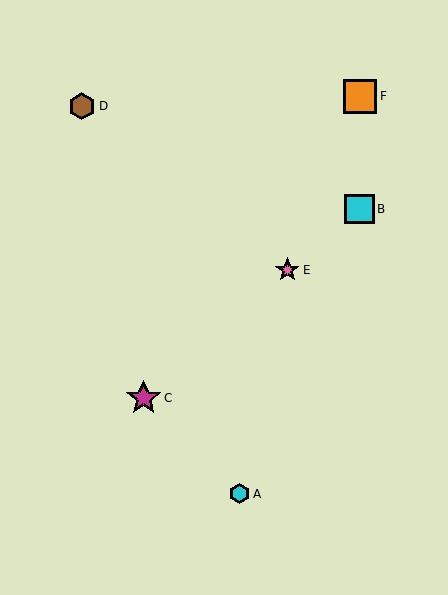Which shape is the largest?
The magenta star (labeled C) is the largest.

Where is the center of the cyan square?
The center of the cyan square is at (360, 209).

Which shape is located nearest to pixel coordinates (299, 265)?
The pink star (labeled E) at (287, 270) is nearest to that location.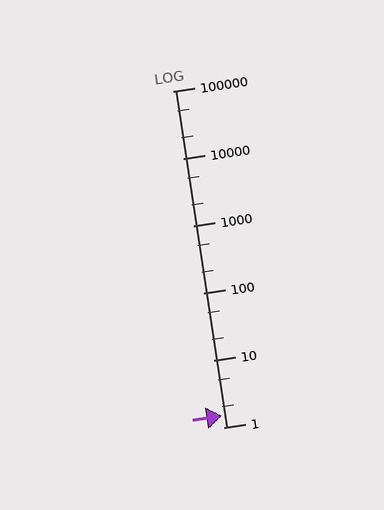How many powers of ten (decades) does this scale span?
The scale spans 5 decades, from 1 to 100000.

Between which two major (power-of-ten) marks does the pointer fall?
The pointer is between 1 and 10.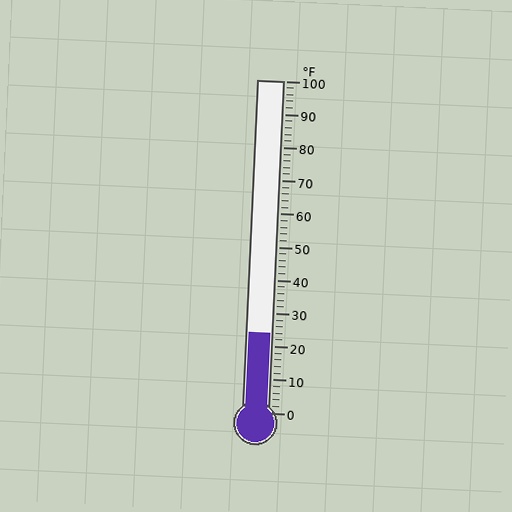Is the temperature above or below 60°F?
The temperature is below 60°F.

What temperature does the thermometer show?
The thermometer shows approximately 24°F.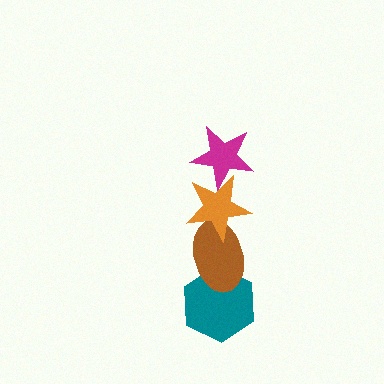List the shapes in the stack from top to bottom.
From top to bottom: the magenta star, the orange star, the brown ellipse, the teal hexagon.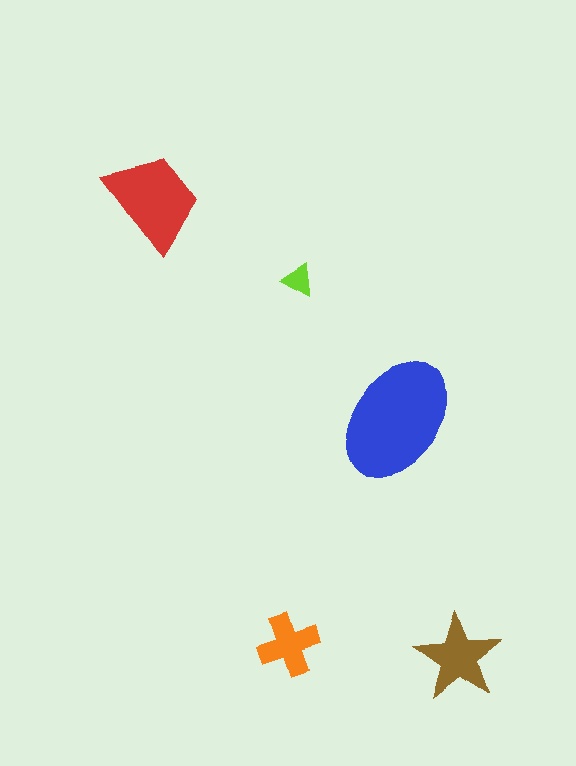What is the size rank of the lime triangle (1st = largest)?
5th.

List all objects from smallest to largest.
The lime triangle, the orange cross, the brown star, the red trapezoid, the blue ellipse.